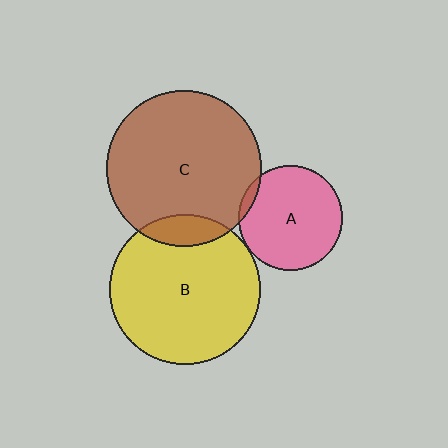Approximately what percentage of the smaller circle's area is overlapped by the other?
Approximately 5%.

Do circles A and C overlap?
Yes.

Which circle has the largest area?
Circle C (brown).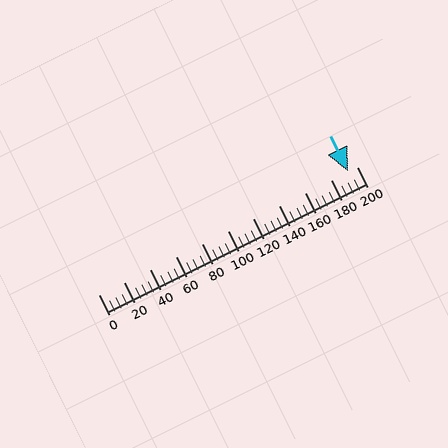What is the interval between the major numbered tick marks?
The major tick marks are spaced 20 units apart.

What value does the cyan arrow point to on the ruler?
The cyan arrow points to approximately 194.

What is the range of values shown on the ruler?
The ruler shows values from 0 to 200.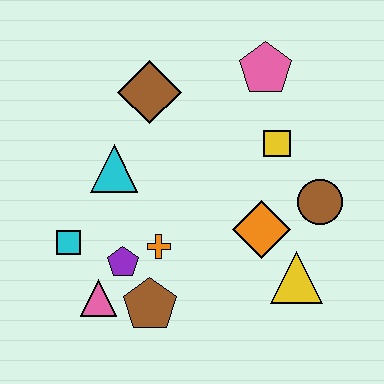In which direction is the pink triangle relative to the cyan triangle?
The pink triangle is below the cyan triangle.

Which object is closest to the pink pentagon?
The yellow square is closest to the pink pentagon.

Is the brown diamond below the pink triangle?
No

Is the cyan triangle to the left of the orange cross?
Yes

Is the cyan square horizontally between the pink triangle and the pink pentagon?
No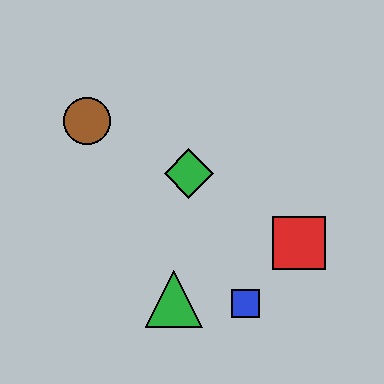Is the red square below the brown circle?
Yes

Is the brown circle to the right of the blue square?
No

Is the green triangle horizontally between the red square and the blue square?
No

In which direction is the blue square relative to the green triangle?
The blue square is to the right of the green triangle.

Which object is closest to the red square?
The blue square is closest to the red square.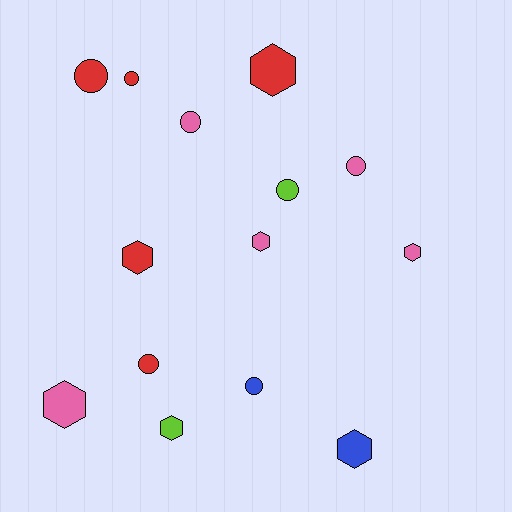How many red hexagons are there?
There are 2 red hexagons.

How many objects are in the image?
There are 14 objects.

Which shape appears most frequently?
Hexagon, with 7 objects.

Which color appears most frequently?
Pink, with 5 objects.